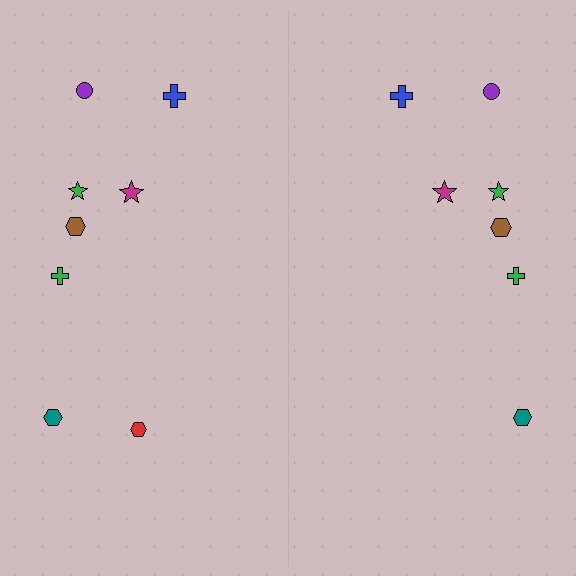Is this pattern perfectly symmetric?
No, the pattern is not perfectly symmetric. A red hexagon is missing from the right side.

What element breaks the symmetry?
A red hexagon is missing from the right side.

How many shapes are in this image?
There are 15 shapes in this image.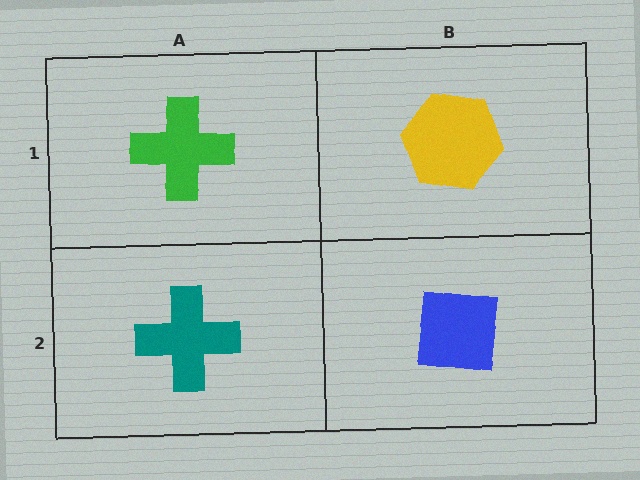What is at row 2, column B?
A blue square.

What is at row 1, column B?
A yellow hexagon.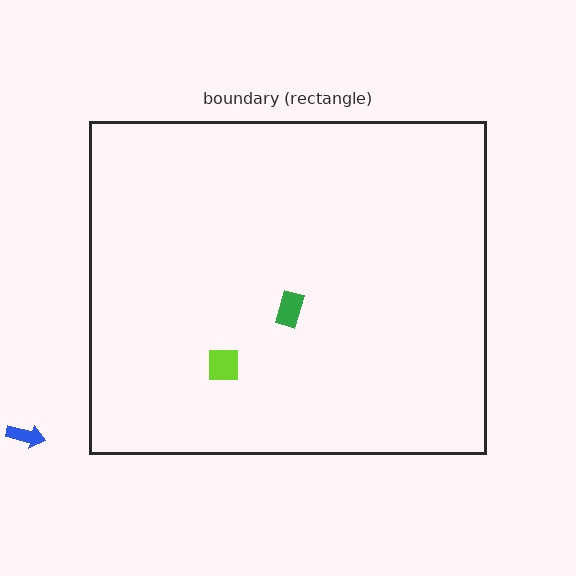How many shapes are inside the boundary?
2 inside, 1 outside.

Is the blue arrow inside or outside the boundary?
Outside.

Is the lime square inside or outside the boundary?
Inside.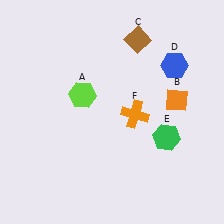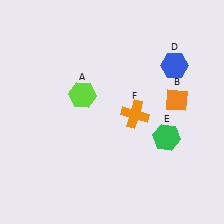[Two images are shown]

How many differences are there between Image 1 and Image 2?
There is 1 difference between the two images.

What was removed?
The brown diamond (C) was removed in Image 2.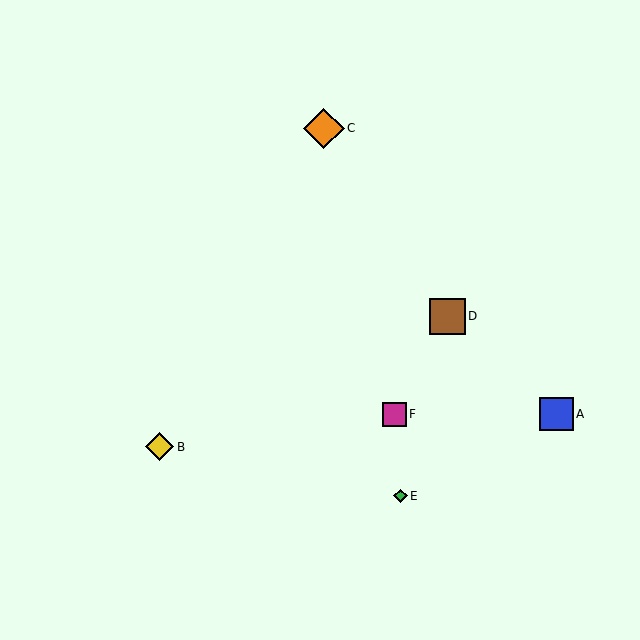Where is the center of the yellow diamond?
The center of the yellow diamond is at (160, 447).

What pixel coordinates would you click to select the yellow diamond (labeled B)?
Click at (160, 447) to select the yellow diamond B.